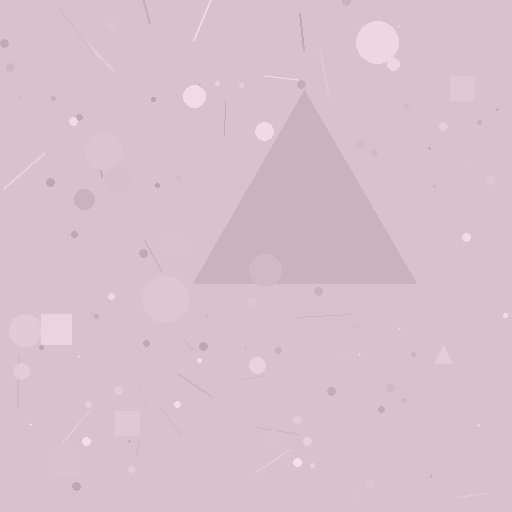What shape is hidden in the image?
A triangle is hidden in the image.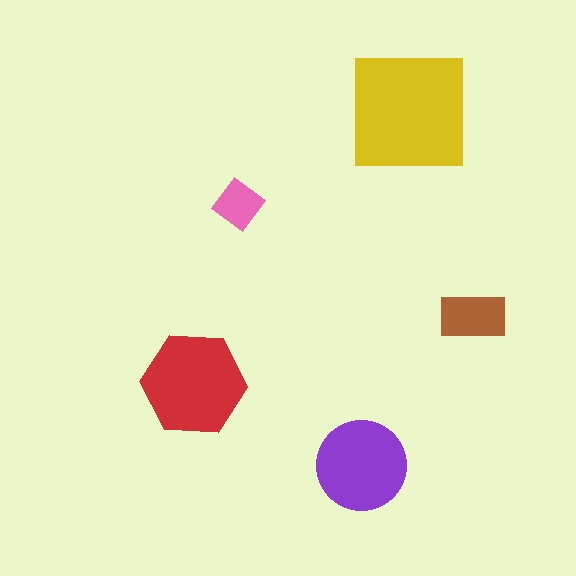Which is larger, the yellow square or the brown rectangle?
The yellow square.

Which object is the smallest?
The pink diamond.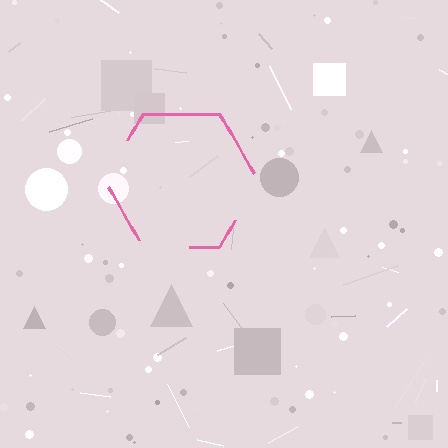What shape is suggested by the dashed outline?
The dashed outline suggests a hexagon.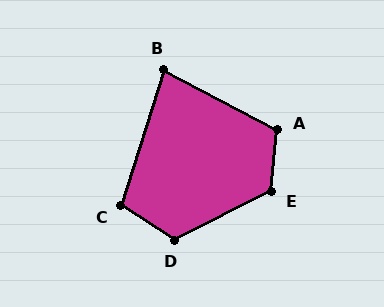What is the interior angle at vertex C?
Approximately 105 degrees (obtuse).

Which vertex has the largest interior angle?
E, at approximately 121 degrees.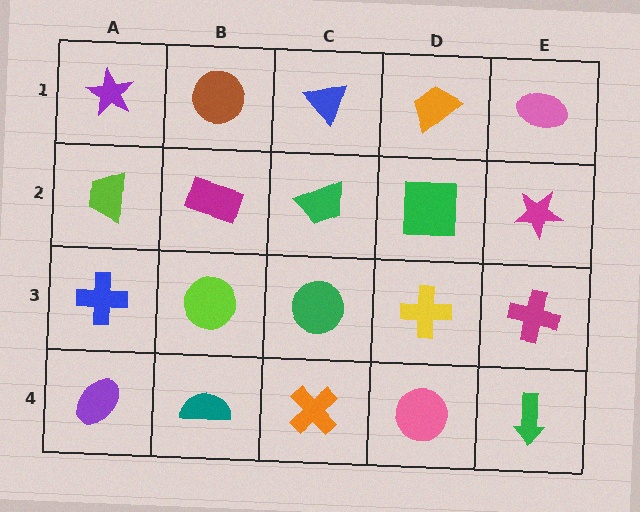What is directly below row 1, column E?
A magenta star.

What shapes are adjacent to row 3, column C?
A green trapezoid (row 2, column C), an orange cross (row 4, column C), a lime circle (row 3, column B), a yellow cross (row 3, column D).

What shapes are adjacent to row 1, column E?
A magenta star (row 2, column E), an orange trapezoid (row 1, column D).